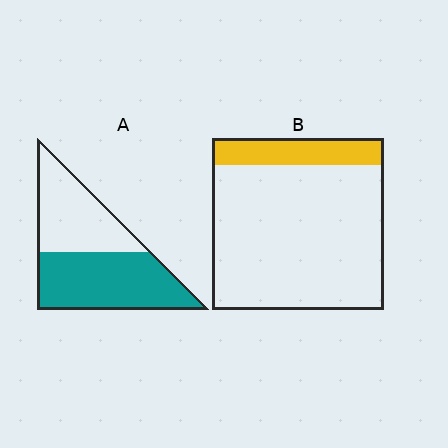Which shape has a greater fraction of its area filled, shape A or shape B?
Shape A.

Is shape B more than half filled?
No.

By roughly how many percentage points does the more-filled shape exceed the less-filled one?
By roughly 40 percentage points (A over B).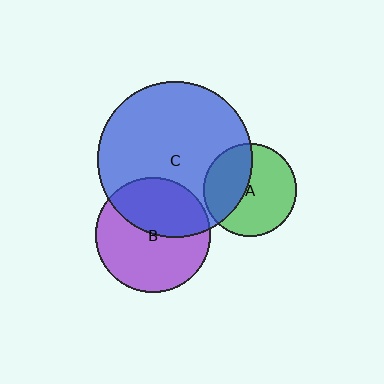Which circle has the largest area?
Circle C (blue).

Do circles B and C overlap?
Yes.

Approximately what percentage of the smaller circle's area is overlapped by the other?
Approximately 40%.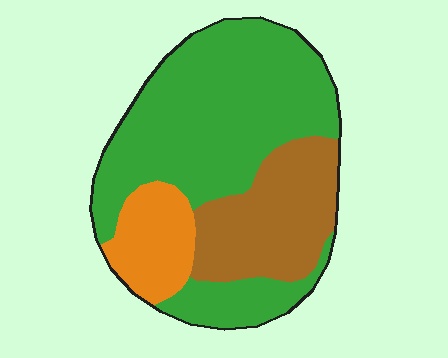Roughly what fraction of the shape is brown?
Brown takes up between a sixth and a third of the shape.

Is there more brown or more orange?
Brown.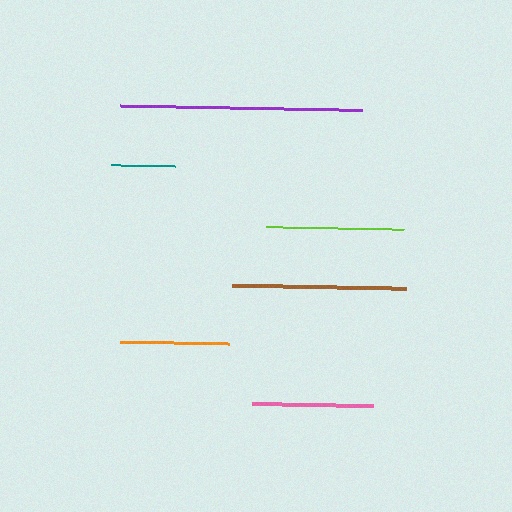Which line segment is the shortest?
The teal line is the shortest at approximately 65 pixels.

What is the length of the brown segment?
The brown segment is approximately 174 pixels long.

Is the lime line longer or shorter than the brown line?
The brown line is longer than the lime line.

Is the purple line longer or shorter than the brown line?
The purple line is longer than the brown line.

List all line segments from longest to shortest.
From longest to shortest: purple, brown, lime, pink, orange, teal.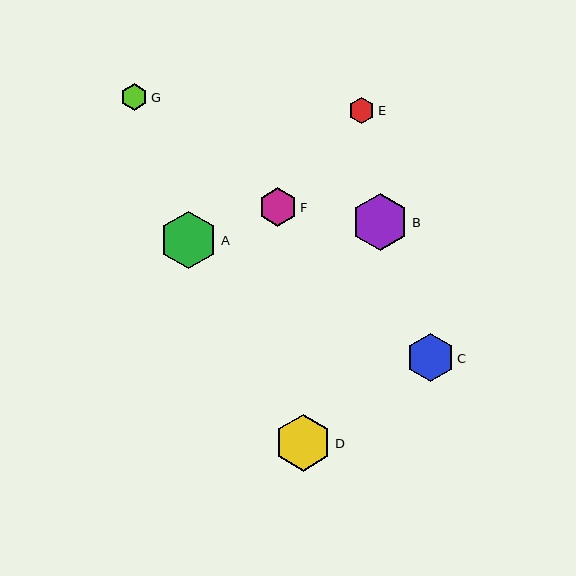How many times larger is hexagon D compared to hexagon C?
Hexagon D is approximately 1.2 times the size of hexagon C.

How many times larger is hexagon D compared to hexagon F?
Hexagon D is approximately 1.5 times the size of hexagon F.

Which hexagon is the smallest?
Hexagon E is the smallest with a size of approximately 26 pixels.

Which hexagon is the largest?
Hexagon A is the largest with a size of approximately 58 pixels.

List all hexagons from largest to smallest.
From largest to smallest: A, D, B, C, F, G, E.